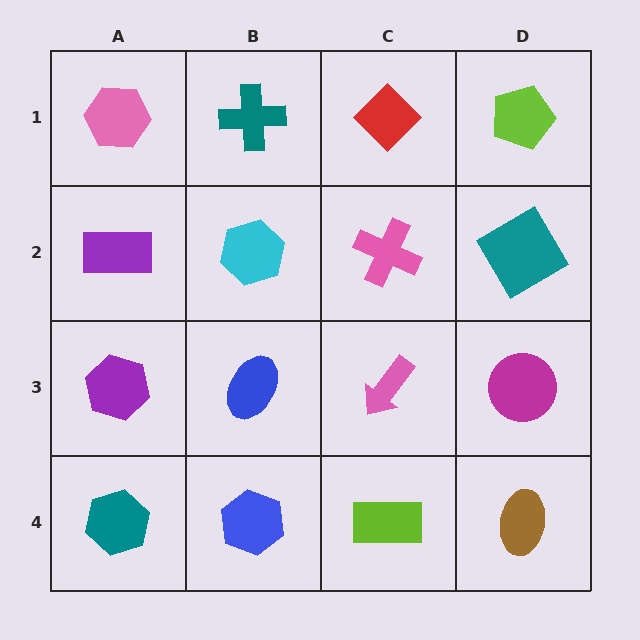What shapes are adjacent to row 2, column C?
A red diamond (row 1, column C), a pink arrow (row 3, column C), a cyan hexagon (row 2, column B), a teal diamond (row 2, column D).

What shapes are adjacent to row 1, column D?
A teal diamond (row 2, column D), a red diamond (row 1, column C).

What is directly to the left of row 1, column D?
A red diamond.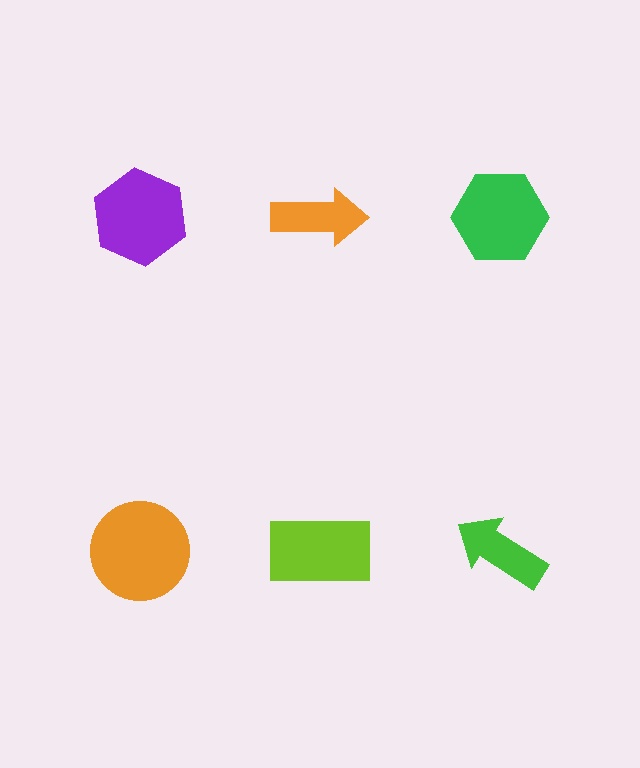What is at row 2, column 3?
A green arrow.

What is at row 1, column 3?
A green hexagon.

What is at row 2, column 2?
A lime rectangle.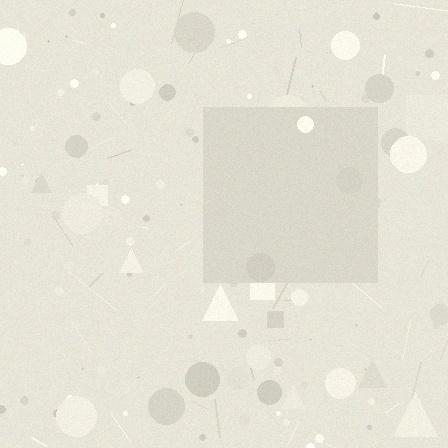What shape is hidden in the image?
A square is hidden in the image.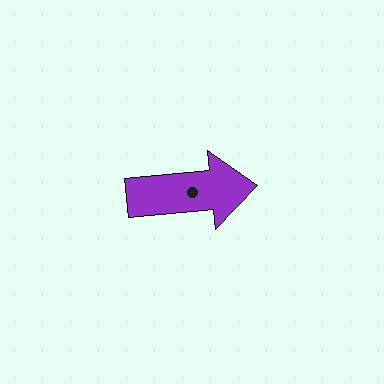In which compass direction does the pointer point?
East.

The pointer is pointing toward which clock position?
Roughly 3 o'clock.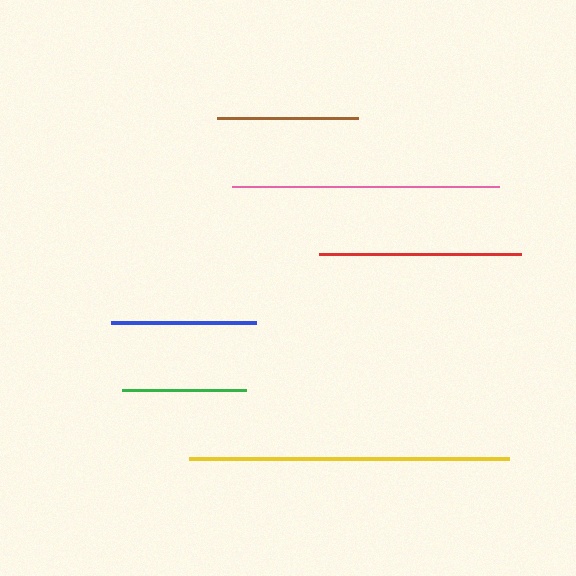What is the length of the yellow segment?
The yellow segment is approximately 320 pixels long.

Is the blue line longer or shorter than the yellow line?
The yellow line is longer than the blue line.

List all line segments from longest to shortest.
From longest to shortest: yellow, pink, red, blue, brown, green.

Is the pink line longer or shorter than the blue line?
The pink line is longer than the blue line.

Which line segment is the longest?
The yellow line is the longest at approximately 320 pixels.